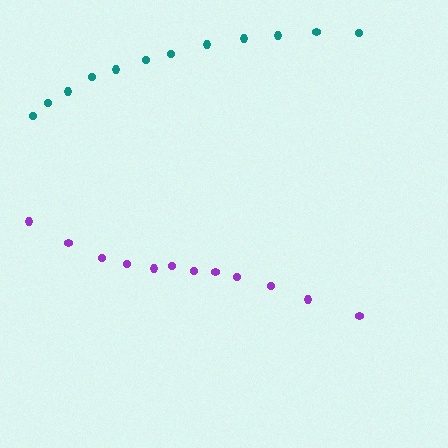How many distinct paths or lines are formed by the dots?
There are 2 distinct paths.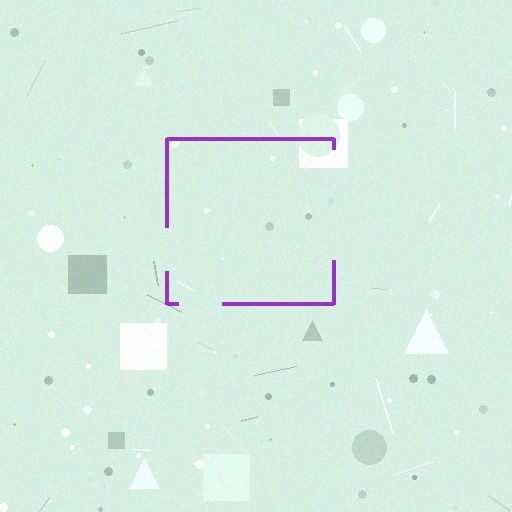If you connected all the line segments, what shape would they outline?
They would outline a square.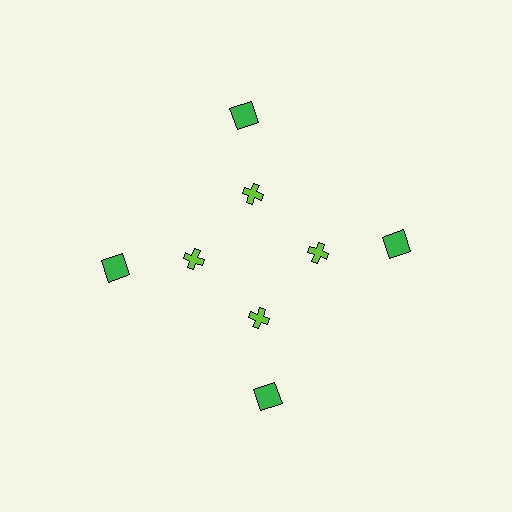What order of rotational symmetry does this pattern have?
This pattern has 4-fold rotational symmetry.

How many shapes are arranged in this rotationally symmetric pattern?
There are 8 shapes, arranged in 4 groups of 2.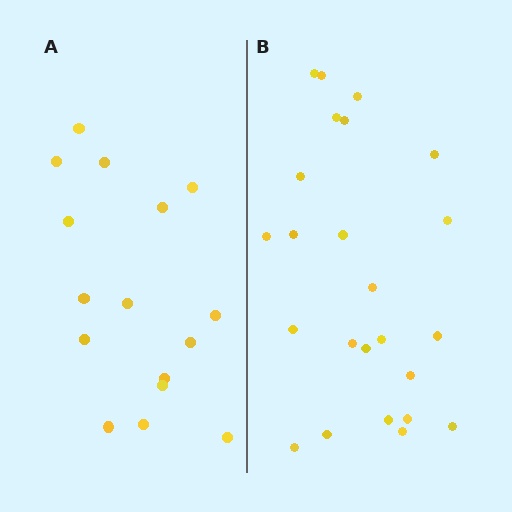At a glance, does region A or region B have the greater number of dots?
Region B (the right region) has more dots.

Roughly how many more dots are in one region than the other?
Region B has roughly 8 or so more dots than region A.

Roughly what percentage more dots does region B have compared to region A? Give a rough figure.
About 50% more.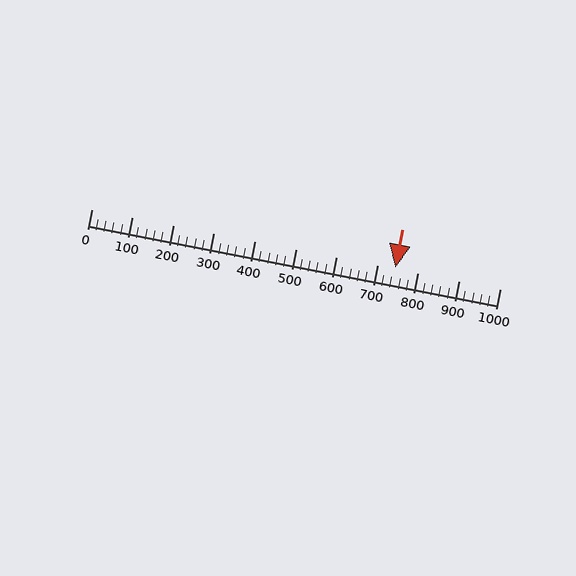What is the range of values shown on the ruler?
The ruler shows values from 0 to 1000.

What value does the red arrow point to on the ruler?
The red arrow points to approximately 744.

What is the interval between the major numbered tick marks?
The major tick marks are spaced 100 units apart.